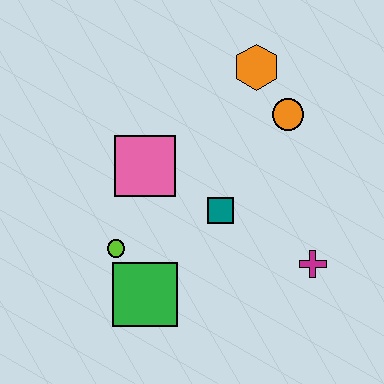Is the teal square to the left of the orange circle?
Yes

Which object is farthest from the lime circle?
The orange hexagon is farthest from the lime circle.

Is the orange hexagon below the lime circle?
No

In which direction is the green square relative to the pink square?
The green square is below the pink square.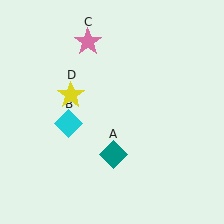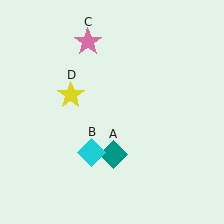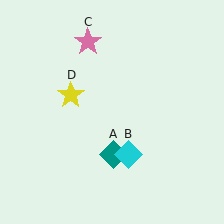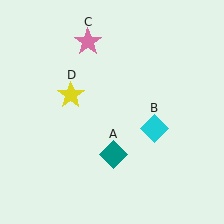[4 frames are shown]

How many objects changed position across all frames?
1 object changed position: cyan diamond (object B).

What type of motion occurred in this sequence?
The cyan diamond (object B) rotated counterclockwise around the center of the scene.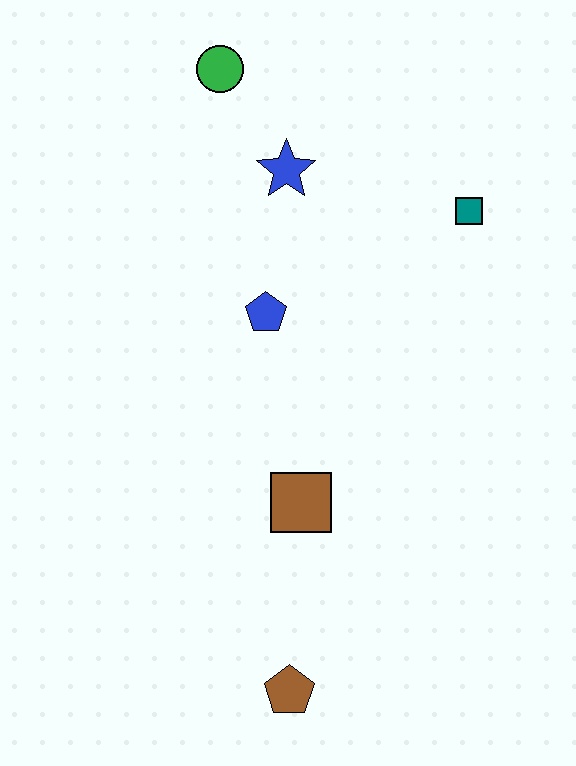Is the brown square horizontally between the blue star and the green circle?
No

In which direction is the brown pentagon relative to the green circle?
The brown pentagon is below the green circle.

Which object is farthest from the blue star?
The brown pentagon is farthest from the blue star.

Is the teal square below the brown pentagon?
No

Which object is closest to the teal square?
The blue star is closest to the teal square.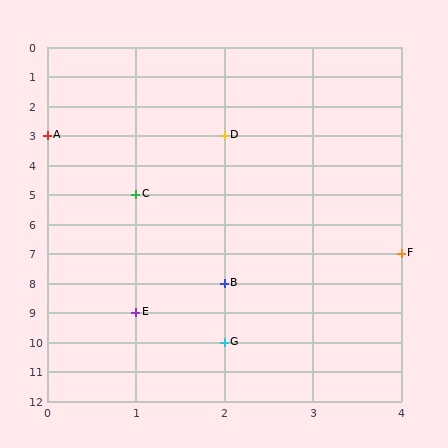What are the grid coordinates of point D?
Point D is at grid coordinates (2, 3).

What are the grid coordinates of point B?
Point B is at grid coordinates (2, 8).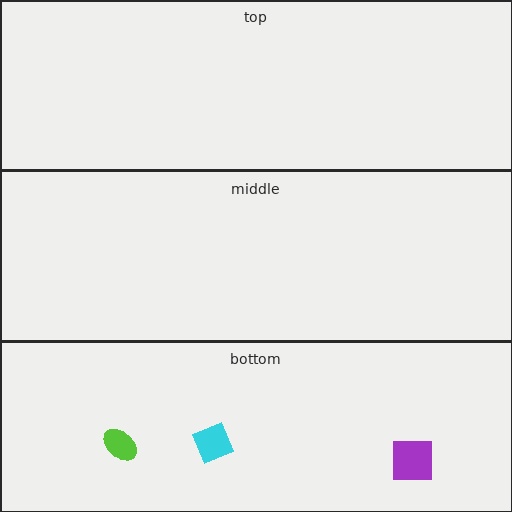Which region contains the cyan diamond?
The bottom region.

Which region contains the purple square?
The bottom region.